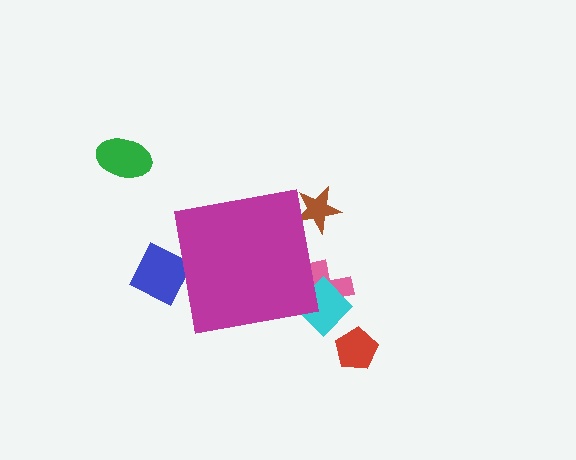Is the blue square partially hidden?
Yes, the blue square is partially hidden behind the magenta square.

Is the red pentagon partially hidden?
No, the red pentagon is fully visible.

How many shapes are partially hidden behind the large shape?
4 shapes are partially hidden.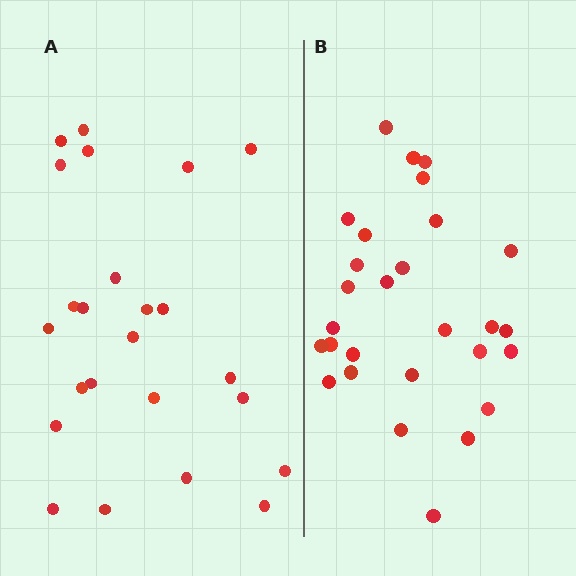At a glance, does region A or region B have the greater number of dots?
Region B (the right region) has more dots.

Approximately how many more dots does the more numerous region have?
Region B has about 4 more dots than region A.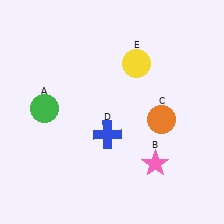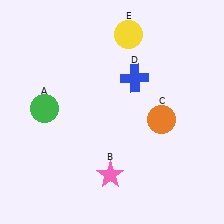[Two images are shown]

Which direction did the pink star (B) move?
The pink star (B) moved left.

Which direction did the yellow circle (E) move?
The yellow circle (E) moved up.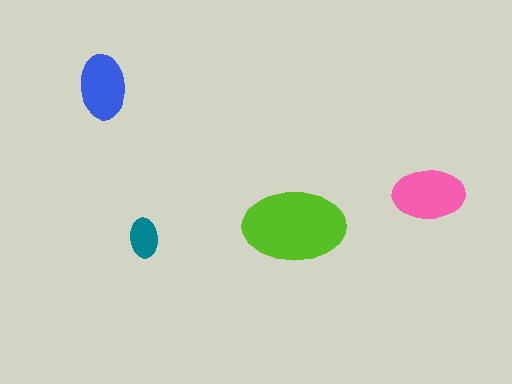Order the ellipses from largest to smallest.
the lime one, the pink one, the blue one, the teal one.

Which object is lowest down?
The teal ellipse is bottommost.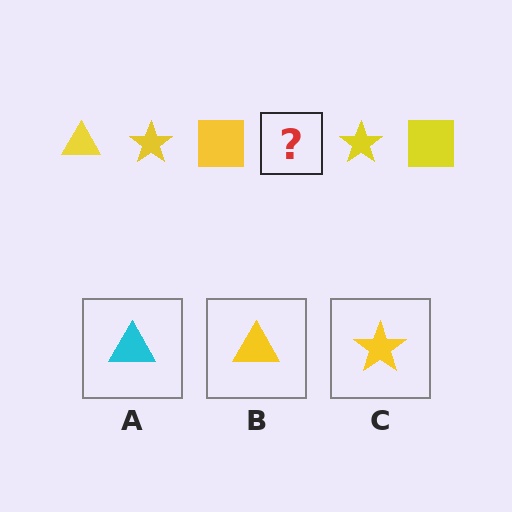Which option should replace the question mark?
Option B.